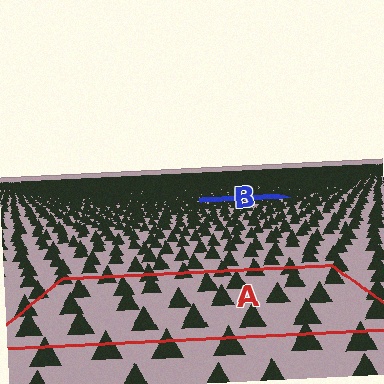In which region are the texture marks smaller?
The texture marks are smaller in region B, because it is farther away.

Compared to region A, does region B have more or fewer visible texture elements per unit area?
Region B has more texture elements per unit area — they are packed more densely because it is farther away.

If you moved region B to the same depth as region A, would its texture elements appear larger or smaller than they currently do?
They would appear larger. At a closer depth, the same texture elements are projected at a bigger on-screen size.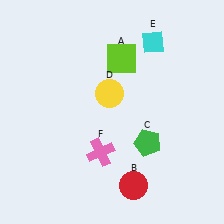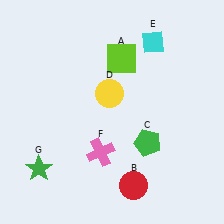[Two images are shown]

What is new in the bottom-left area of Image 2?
A green star (G) was added in the bottom-left area of Image 2.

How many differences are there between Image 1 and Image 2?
There is 1 difference between the two images.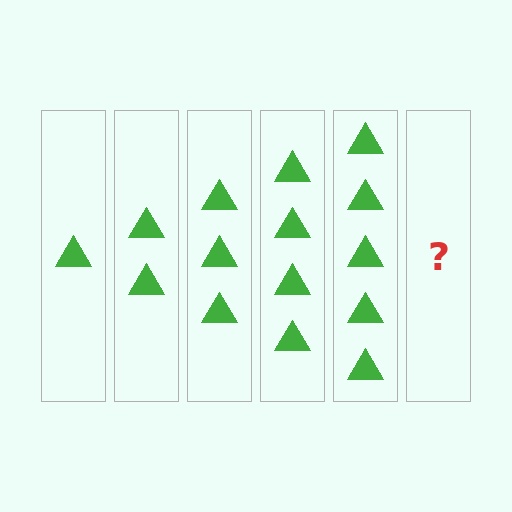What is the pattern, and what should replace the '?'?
The pattern is that each step adds one more triangle. The '?' should be 6 triangles.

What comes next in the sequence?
The next element should be 6 triangles.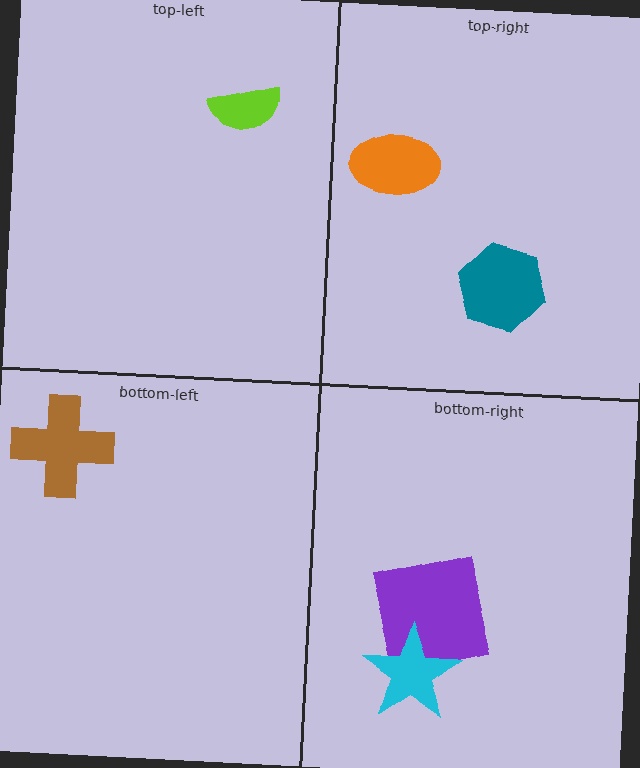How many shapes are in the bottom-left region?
1.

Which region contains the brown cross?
The bottom-left region.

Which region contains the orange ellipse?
The top-right region.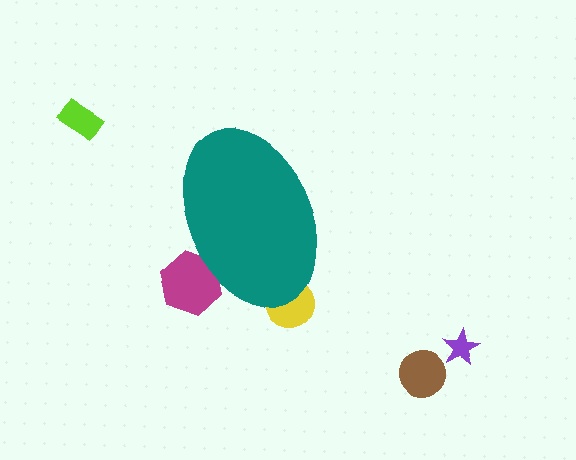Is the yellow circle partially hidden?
Yes, the yellow circle is partially hidden behind the teal ellipse.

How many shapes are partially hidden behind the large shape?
2 shapes are partially hidden.